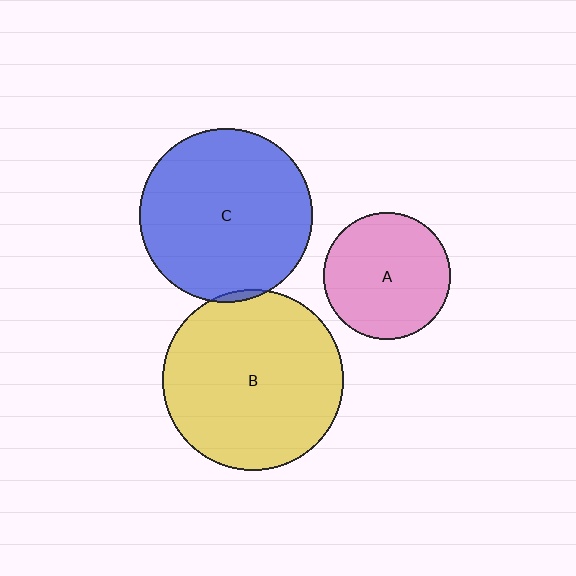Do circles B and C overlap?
Yes.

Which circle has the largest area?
Circle B (yellow).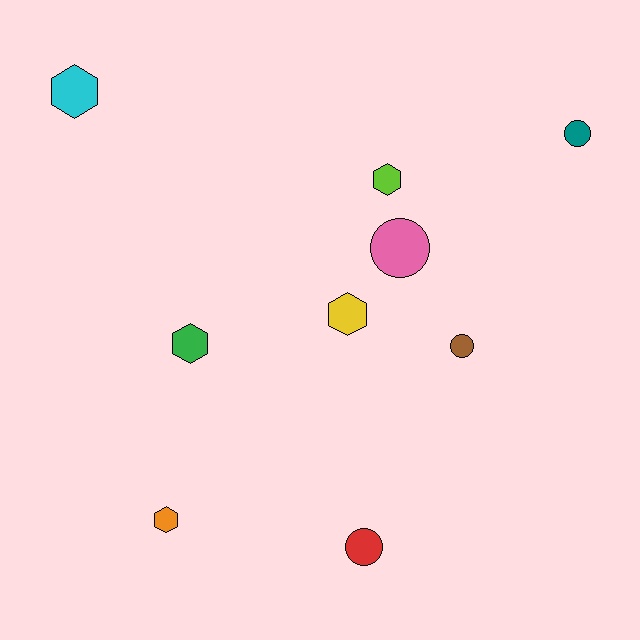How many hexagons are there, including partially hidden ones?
There are 5 hexagons.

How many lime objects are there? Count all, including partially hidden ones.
There is 1 lime object.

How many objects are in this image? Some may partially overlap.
There are 9 objects.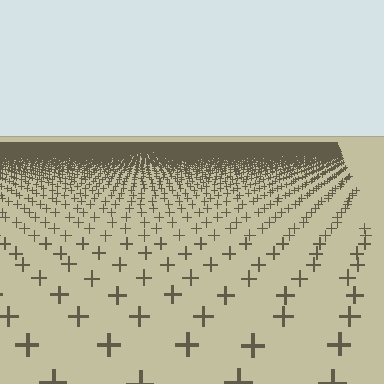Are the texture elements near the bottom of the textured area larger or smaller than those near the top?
Larger. Near the bottom, elements are closer to the viewer and appear at a bigger on-screen size.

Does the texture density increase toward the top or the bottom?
Density increases toward the top.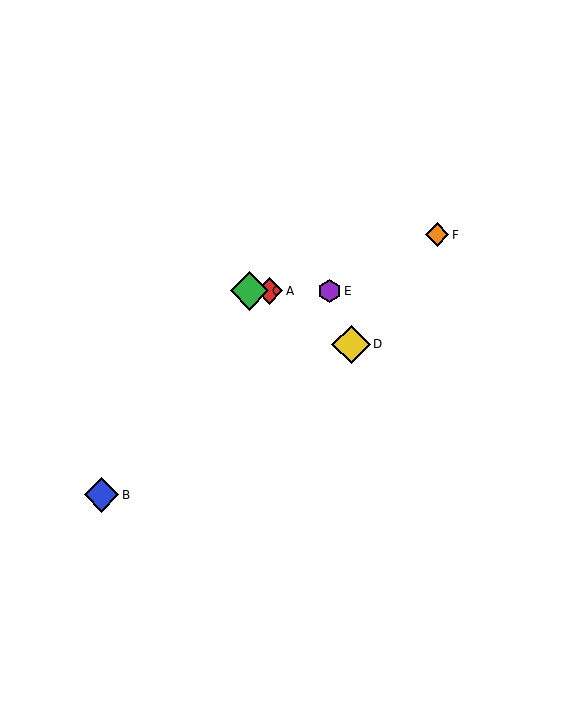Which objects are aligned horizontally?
Objects A, C, E are aligned horizontally.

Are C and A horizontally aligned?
Yes, both are at y≈291.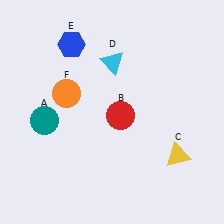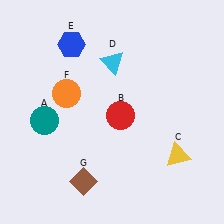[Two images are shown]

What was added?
A brown diamond (G) was added in Image 2.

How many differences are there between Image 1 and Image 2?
There is 1 difference between the two images.